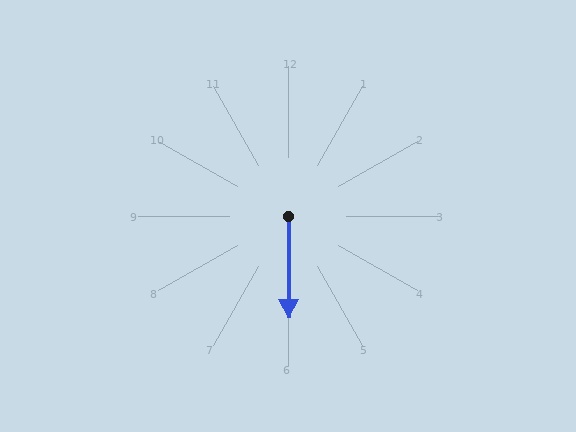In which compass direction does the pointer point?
South.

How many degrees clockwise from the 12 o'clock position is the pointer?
Approximately 180 degrees.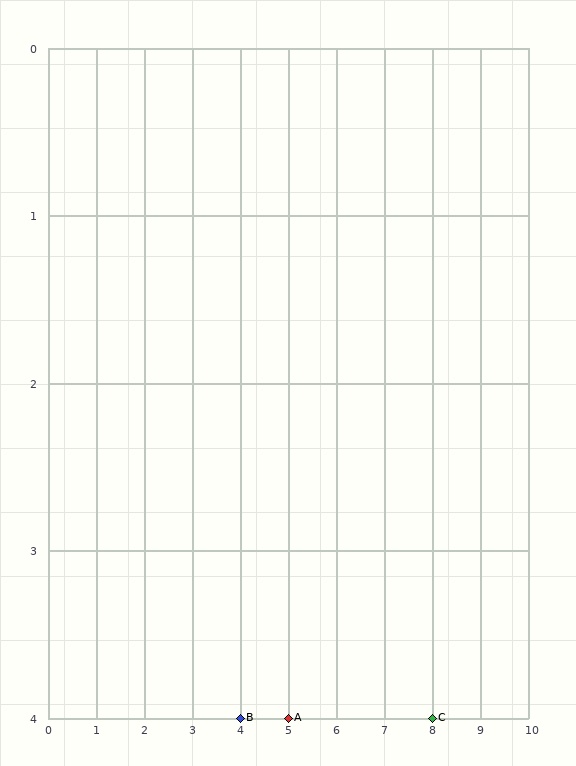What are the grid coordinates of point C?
Point C is at grid coordinates (8, 4).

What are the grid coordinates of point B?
Point B is at grid coordinates (4, 4).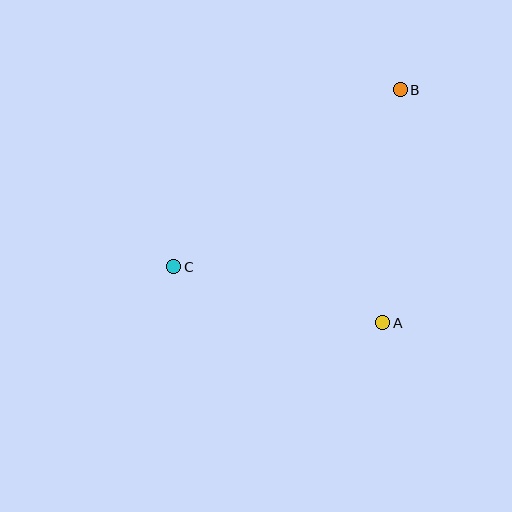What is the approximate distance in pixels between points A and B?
The distance between A and B is approximately 234 pixels.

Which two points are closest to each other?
Points A and C are closest to each other.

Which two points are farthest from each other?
Points B and C are farthest from each other.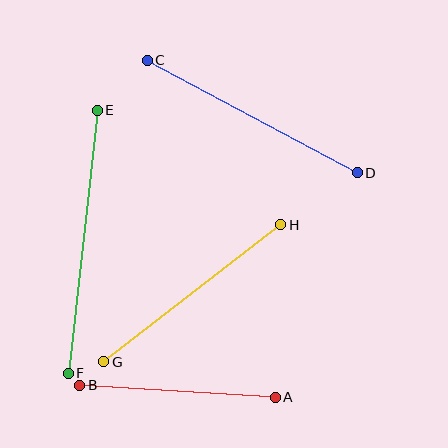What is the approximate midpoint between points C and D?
The midpoint is at approximately (252, 116) pixels.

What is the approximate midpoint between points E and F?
The midpoint is at approximately (83, 242) pixels.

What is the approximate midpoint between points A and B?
The midpoint is at approximately (178, 391) pixels.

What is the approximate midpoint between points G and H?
The midpoint is at approximately (192, 293) pixels.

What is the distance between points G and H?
The distance is approximately 224 pixels.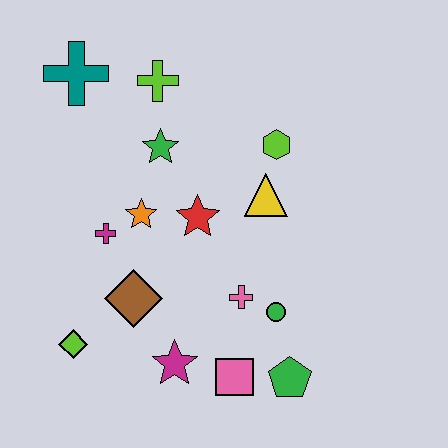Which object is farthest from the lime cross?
The green pentagon is farthest from the lime cross.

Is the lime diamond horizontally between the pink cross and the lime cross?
No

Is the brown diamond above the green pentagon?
Yes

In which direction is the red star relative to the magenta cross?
The red star is to the right of the magenta cross.